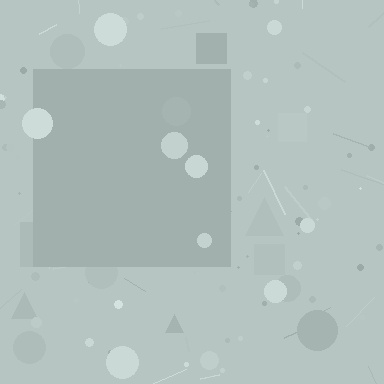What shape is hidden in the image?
A square is hidden in the image.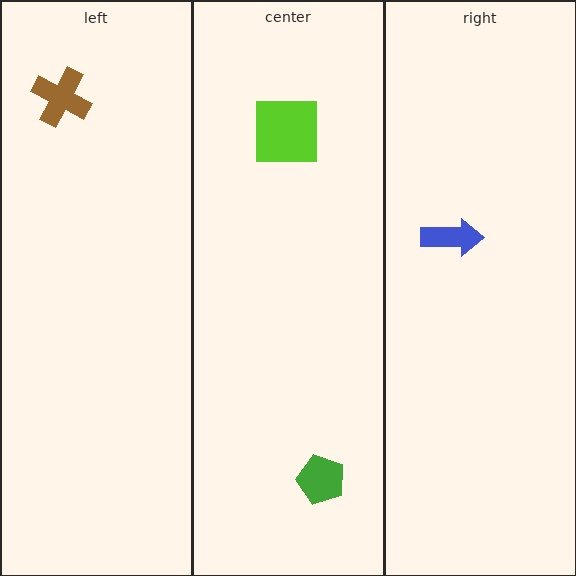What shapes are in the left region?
The brown cross.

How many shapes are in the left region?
1.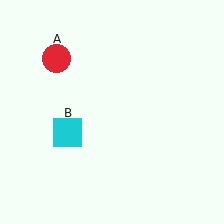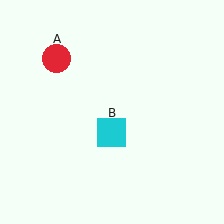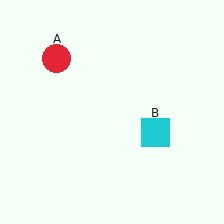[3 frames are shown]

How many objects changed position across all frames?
1 object changed position: cyan square (object B).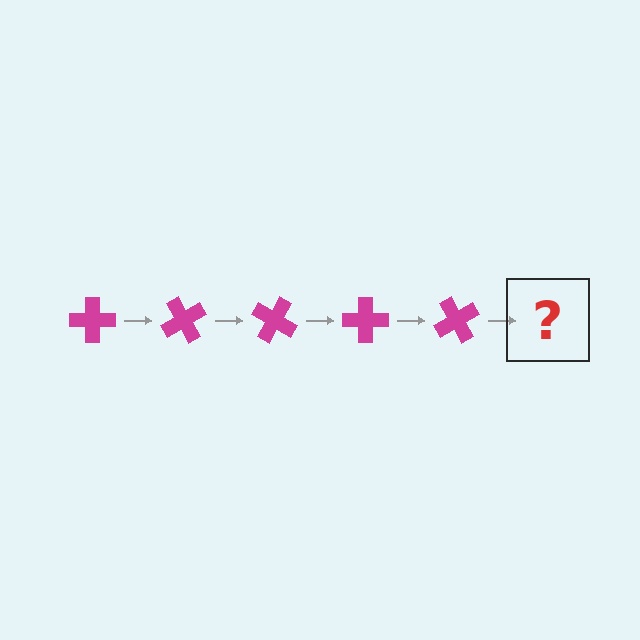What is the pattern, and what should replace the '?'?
The pattern is that the cross rotates 60 degrees each step. The '?' should be a magenta cross rotated 300 degrees.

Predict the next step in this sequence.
The next step is a magenta cross rotated 300 degrees.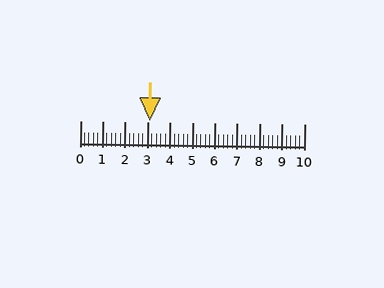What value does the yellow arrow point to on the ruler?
The yellow arrow points to approximately 3.1.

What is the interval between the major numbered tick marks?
The major tick marks are spaced 1 units apart.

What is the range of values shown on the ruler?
The ruler shows values from 0 to 10.